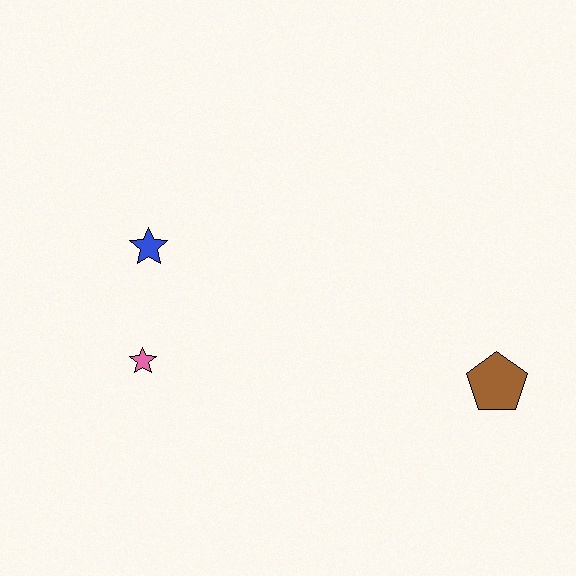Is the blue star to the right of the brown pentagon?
No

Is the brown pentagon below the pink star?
Yes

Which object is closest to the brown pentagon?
The pink star is closest to the brown pentagon.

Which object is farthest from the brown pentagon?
The blue star is farthest from the brown pentagon.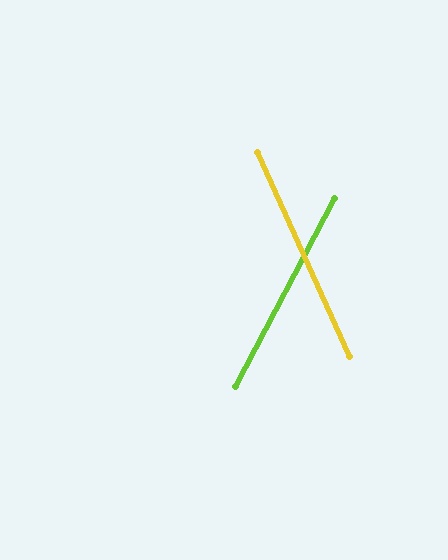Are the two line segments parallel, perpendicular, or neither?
Neither parallel nor perpendicular — they differ by about 52°.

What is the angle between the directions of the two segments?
Approximately 52 degrees.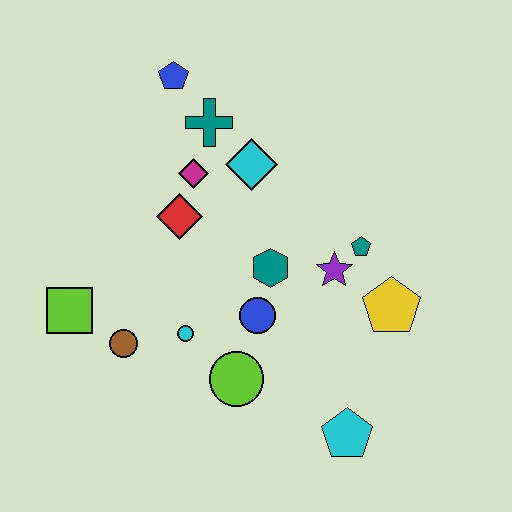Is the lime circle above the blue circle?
No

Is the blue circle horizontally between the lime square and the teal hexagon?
Yes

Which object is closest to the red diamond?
The magenta diamond is closest to the red diamond.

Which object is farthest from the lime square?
The yellow pentagon is farthest from the lime square.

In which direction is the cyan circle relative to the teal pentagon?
The cyan circle is to the left of the teal pentagon.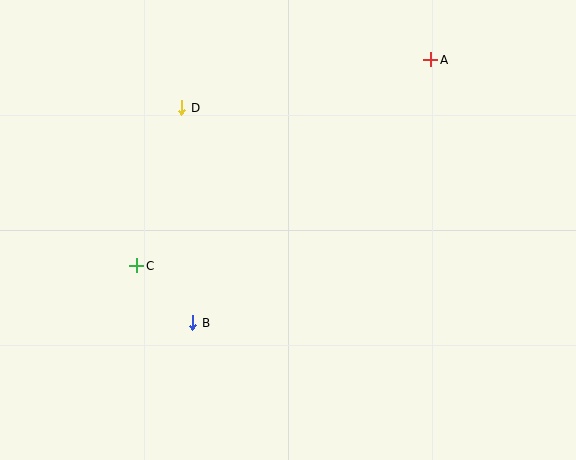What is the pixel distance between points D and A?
The distance between D and A is 254 pixels.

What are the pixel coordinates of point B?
Point B is at (193, 323).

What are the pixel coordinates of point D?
Point D is at (182, 108).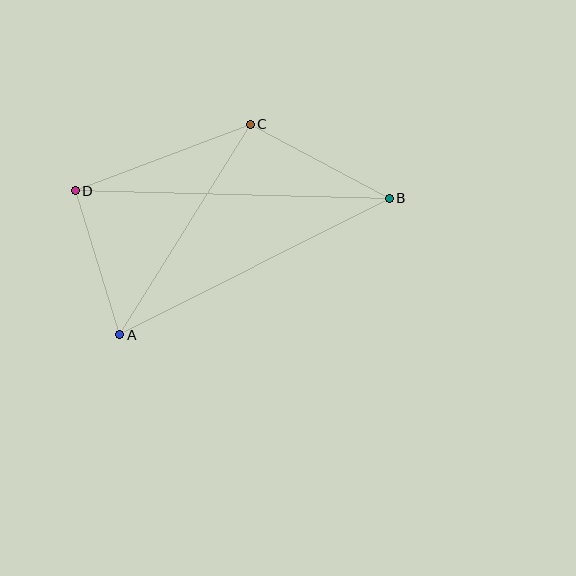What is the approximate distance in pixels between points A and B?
The distance between A and B is approximately 302 pixels.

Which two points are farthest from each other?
Points B and D are farthest from each other.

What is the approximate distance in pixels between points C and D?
The distance between C and D is approximately 187 pixels.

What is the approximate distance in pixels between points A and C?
The distance between A and C is approximately 248 pixels.